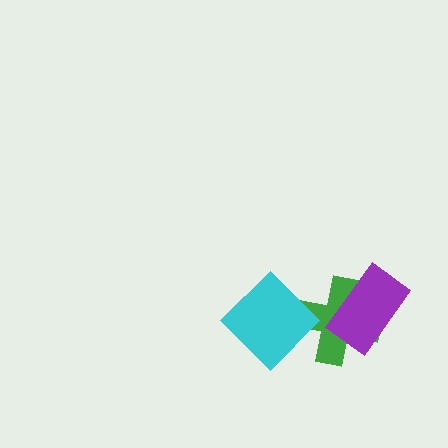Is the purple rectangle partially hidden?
No, no other shape covers it.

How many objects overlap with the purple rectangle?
1 object overlaps with the purple rectangle.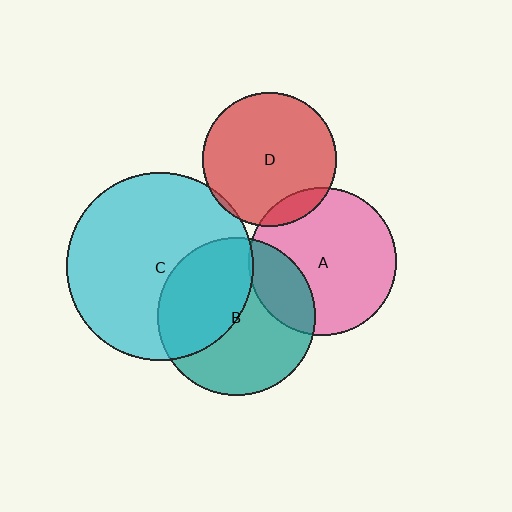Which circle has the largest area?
Circle C (cyan).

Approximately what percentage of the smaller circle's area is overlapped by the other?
Approximately 10%.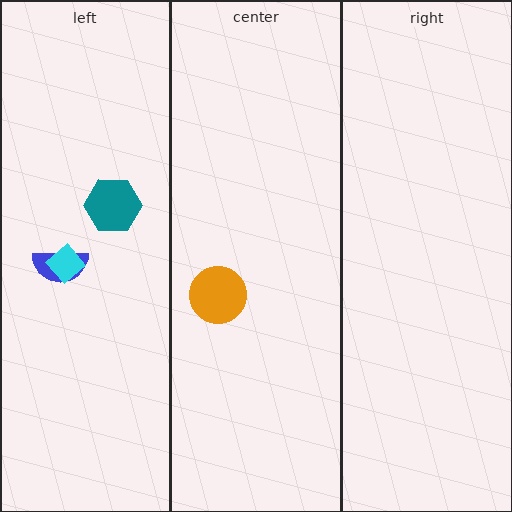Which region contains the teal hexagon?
The left region.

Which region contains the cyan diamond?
The left region.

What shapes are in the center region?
The orange circle.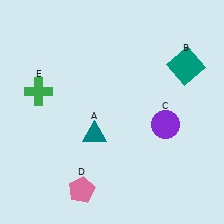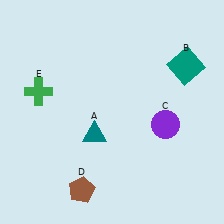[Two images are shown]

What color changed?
The pentagon (D) changed from pink in Image 1 to brown in Image 2.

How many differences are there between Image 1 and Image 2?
There is 1 difference between the two images.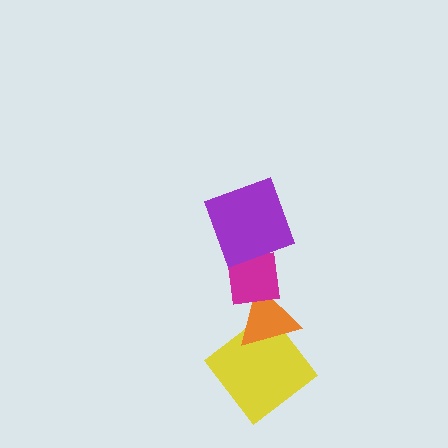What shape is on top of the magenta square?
The purple square is on top of the magenta square.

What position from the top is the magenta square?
The magenta square is 2nd from the top.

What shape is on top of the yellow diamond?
The orange triangle is on top of the yellow diamond.